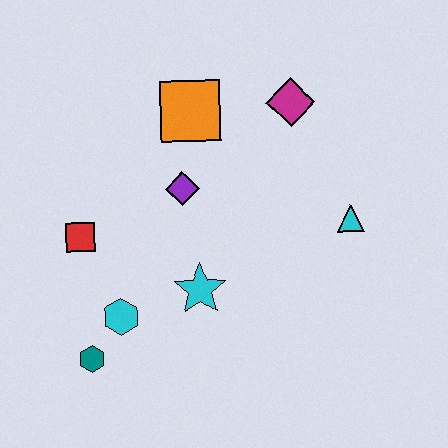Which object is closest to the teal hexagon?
The cyan hexagon is closest to the teal hexagon.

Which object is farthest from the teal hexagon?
The magenta diamond is farthest from the teal hexagon.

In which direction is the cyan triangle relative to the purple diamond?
The cyan triangle is to the right of the purple diamond.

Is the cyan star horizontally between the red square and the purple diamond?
No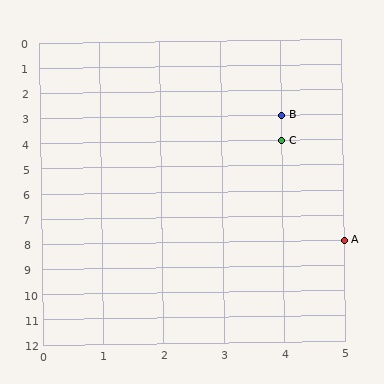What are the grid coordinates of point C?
Point C is at grid coordinates (4, 4).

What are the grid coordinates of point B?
Point B is at grid coordinates (4, 3).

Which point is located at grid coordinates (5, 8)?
Point A is at (5, 8).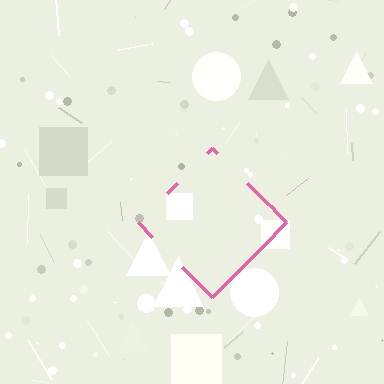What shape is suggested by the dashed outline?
The dashed outline suggests a diamond.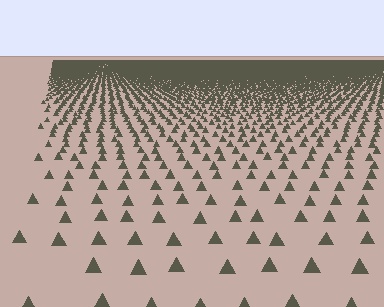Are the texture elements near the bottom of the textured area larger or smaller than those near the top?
Larger. Near the bottom, elements are closer to the viewer and appear at a bigger on-screen size.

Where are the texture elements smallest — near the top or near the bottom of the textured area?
Near the top.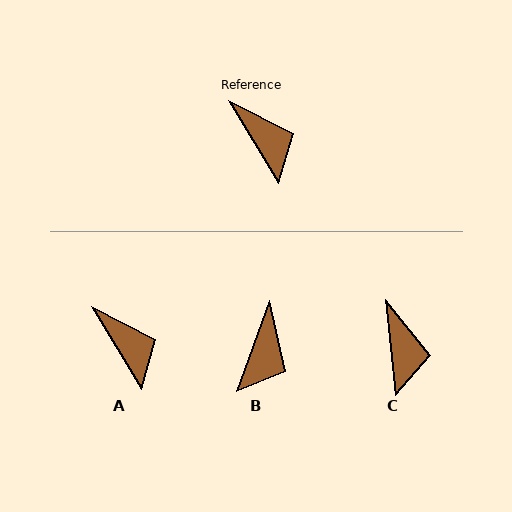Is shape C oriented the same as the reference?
No, it is off by about 25 degrees.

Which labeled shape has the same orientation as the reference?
A.